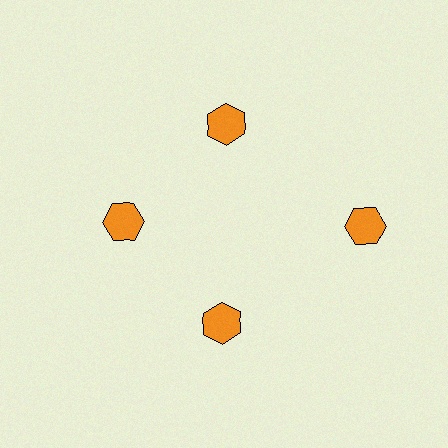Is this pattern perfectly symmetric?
No. The 4 orange hexagons are arranged in a ring, but one element near the 3 o'clock position is pushed outward from the center, breaking the 4-fold rotational symmetry.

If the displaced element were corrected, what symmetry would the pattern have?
It would have 4-fold rotational symmetry — the pattern would map onto itself every 90 degrees.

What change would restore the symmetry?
The symmetry would be restored by moving it inward, back onto the ring so that all 4 hexagons sit at equal angles and equal distance from the center.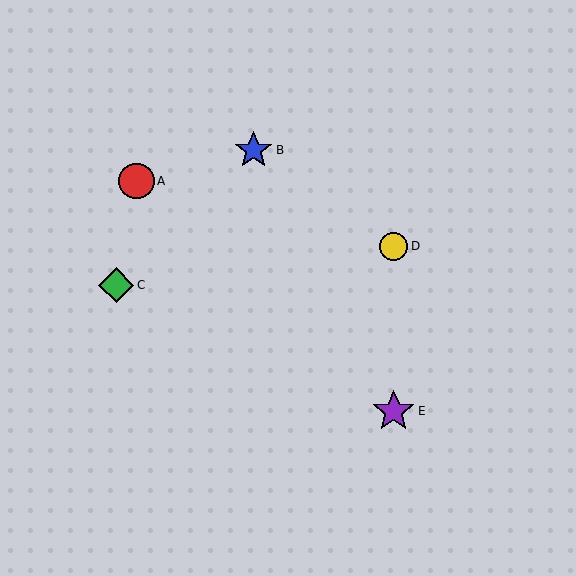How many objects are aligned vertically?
2 objects (D, E) are aligned vertically.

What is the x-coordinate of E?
Object E is at x≈394.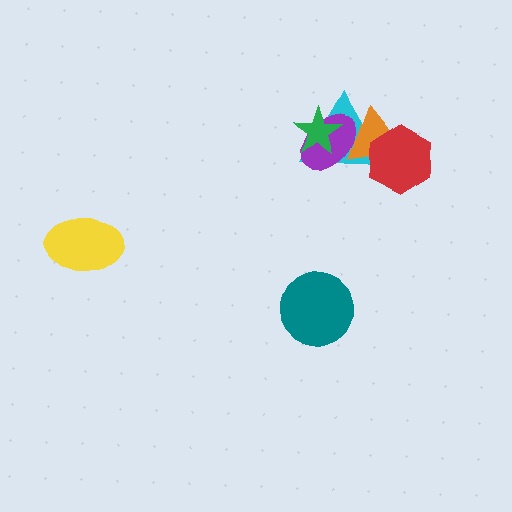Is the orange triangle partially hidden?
Yes, it is partially covered by another shape.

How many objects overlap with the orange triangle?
3 objects overlap with the orange triangle.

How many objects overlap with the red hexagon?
2 objects overlap with the red hexagon.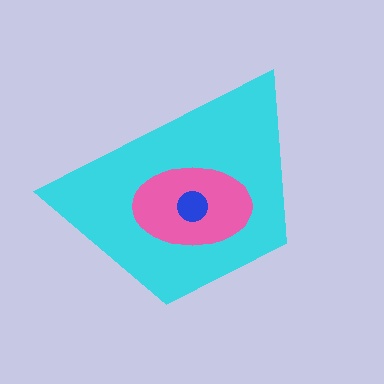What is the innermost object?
The blue circle.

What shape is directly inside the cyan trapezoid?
The pink ellipse.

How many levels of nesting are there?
3.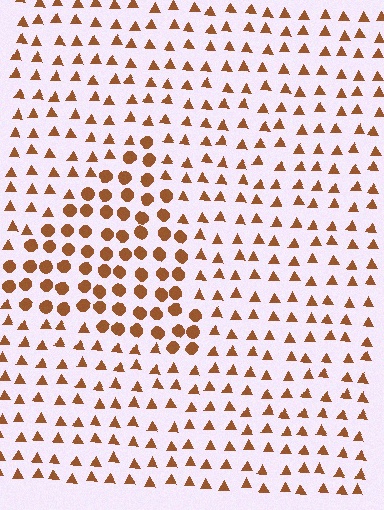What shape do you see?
I see a triangle.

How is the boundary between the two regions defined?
The boundary is defined by a change in element shape: circles inside vs. triangles outside. All elements share the same color and spacing.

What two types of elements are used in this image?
The image uses circles inside the triangle region and triangles outside it.